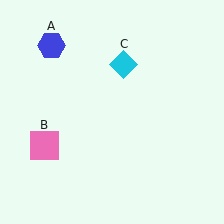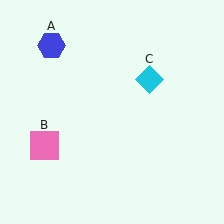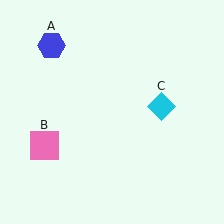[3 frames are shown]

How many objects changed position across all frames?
1 object changed position: cyan diamond (object C).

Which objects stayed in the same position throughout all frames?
Blue hexagon (object A) and pink square (object B) remained stationary.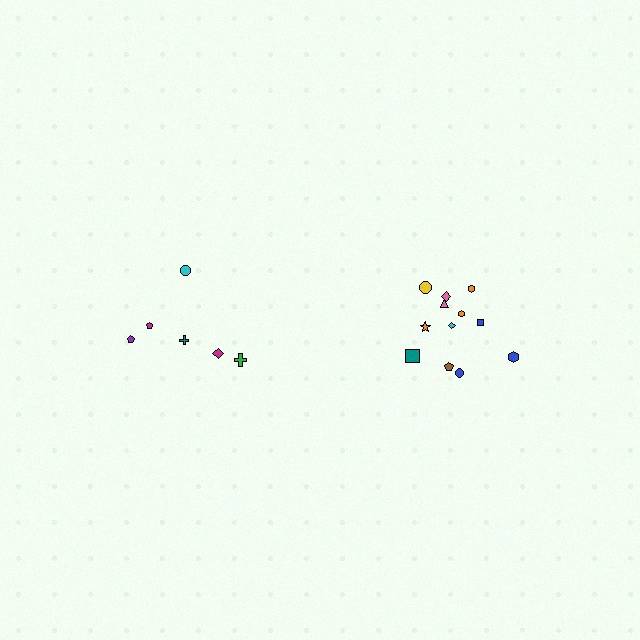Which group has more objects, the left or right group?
The right group.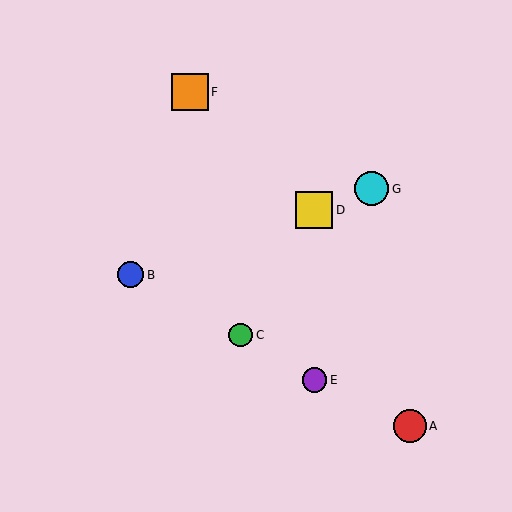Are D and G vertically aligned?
No, D is at x≈314 and G is at x≈371.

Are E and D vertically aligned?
Yes, both are at x≈315.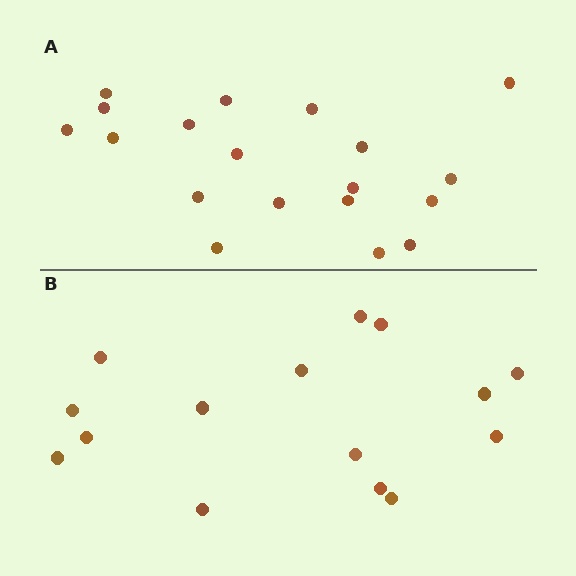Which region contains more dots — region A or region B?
Region A (the top region) has more dots.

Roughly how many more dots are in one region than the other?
Region A has about 4 more dots than region B.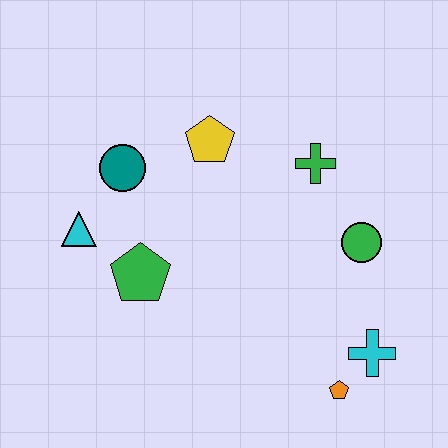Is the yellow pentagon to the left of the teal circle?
No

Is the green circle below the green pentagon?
No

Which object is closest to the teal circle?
The cyan triangle is closest to the teal circle.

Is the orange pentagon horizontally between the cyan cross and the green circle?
No